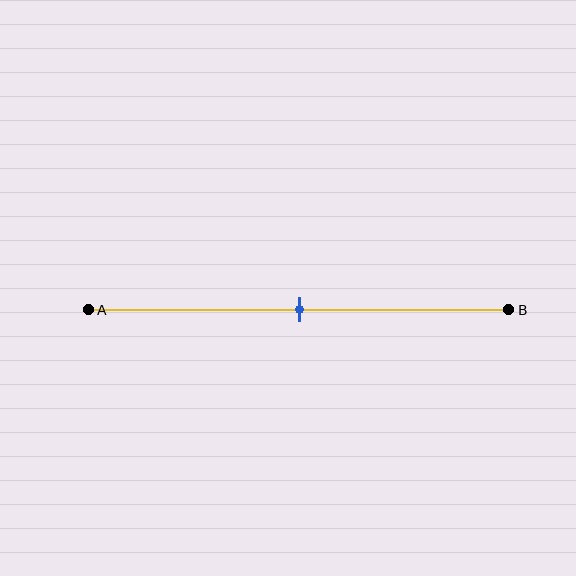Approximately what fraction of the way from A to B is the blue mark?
The blue mark is approximately 50% of the way from A to B.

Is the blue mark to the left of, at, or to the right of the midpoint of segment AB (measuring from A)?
The blue mark is approximately at the midpoint of segment AB.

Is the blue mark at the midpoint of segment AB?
Yes, the mark is approximately at the midpoint.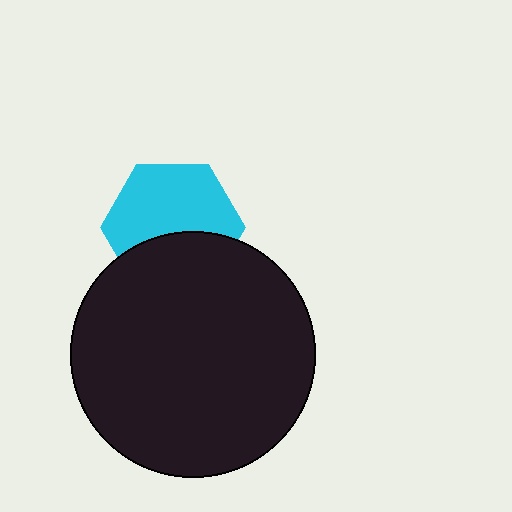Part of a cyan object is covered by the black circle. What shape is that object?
It is a hexagon.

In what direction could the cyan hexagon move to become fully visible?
The cyan hexagon could move up. That would shift it out from behind the black circle entirely.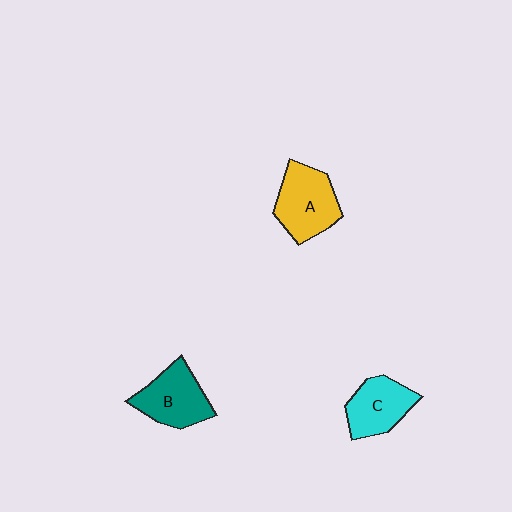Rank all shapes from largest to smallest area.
From largest to smallest: A (yellow), B (teal), C (cyan).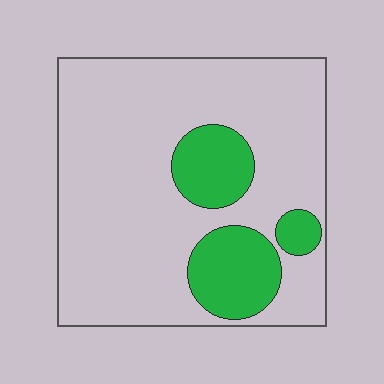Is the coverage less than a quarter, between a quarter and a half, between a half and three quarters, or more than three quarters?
Less than a quarter.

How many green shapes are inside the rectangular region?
3.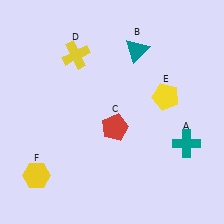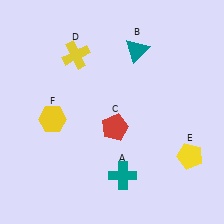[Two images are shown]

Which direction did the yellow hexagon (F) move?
The yellow hexagon (F) moved up.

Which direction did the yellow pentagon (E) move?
The yellow pentagon (E) moved down.